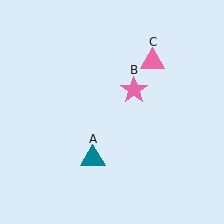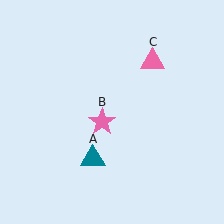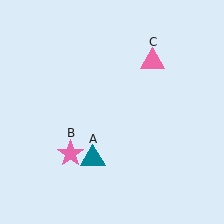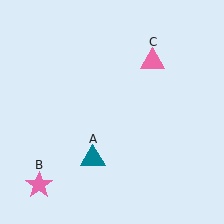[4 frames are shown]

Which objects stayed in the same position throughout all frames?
Teal triangle (object A) and pink triangle (object C) remained stationary.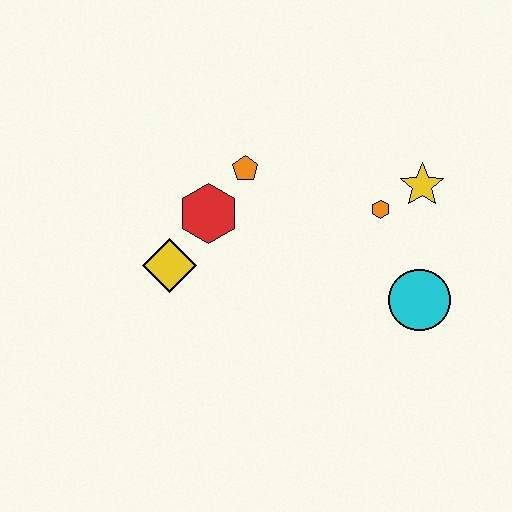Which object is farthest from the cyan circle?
The yellow diamond is farthest from the cyan circle.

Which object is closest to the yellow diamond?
The red hexagon is closest to the yellow diamond.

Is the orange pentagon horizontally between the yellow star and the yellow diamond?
Yes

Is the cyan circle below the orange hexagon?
Yes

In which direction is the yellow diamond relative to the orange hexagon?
The yellow diamond is to the left of the orange hexagon.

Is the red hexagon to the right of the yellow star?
No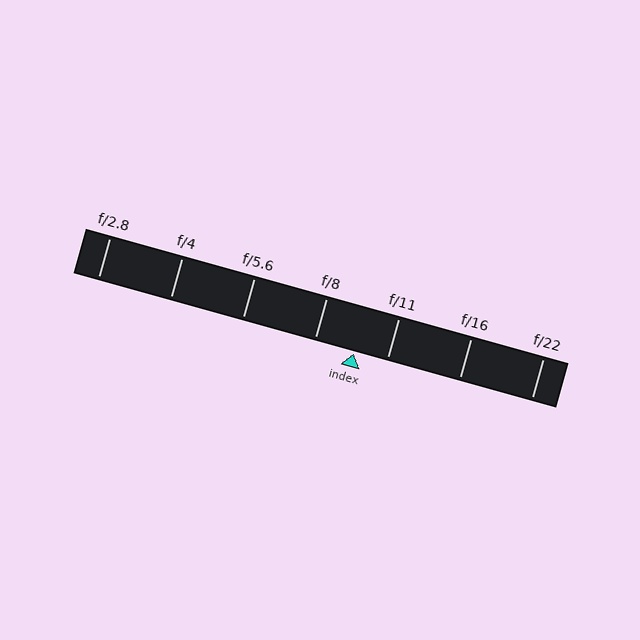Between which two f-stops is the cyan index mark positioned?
The index mark is between f/8 and f/11.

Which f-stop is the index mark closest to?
The index mark is closest to f/11.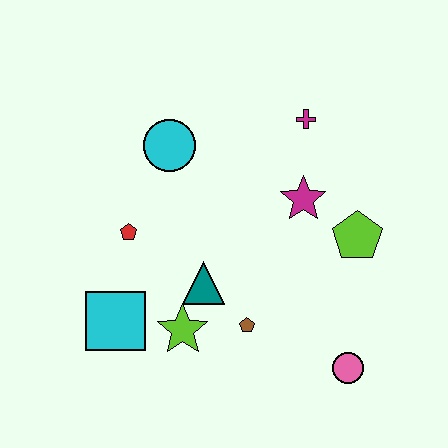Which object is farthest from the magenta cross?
The cyan square is farthest from the magenta cross.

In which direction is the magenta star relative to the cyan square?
The magenta star is to the right of the cyan square.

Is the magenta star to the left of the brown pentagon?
No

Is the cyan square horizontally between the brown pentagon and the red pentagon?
No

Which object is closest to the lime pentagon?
The magenta star is closest to the lime pentagon.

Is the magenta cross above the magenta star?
Yes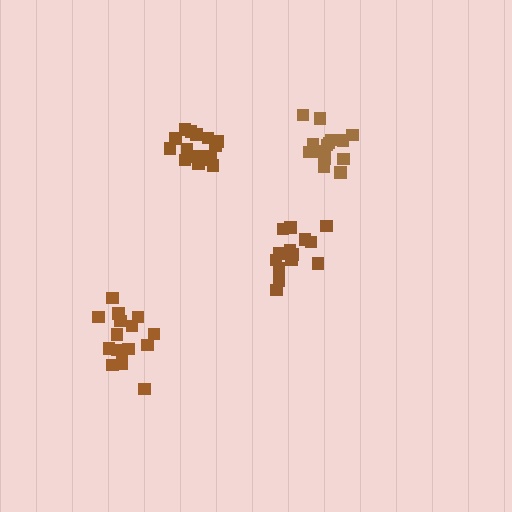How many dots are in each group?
Group 1: 15 dots, Group 2: 14 dots, Group 3: 16 dots, Group 4: 16 dots (61 total).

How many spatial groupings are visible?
There are 4 spatial groupings.